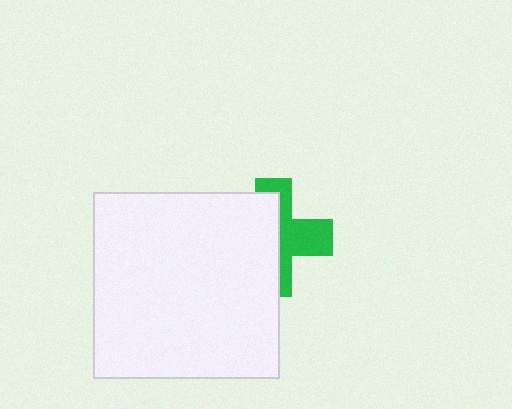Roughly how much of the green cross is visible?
A small part of it is visible (roughly 45%).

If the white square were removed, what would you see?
You would see the complete green cross.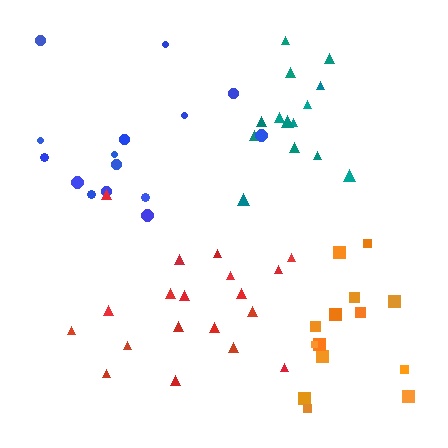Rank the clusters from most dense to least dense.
teal, red, orange, blue.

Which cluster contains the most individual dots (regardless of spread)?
Red (19).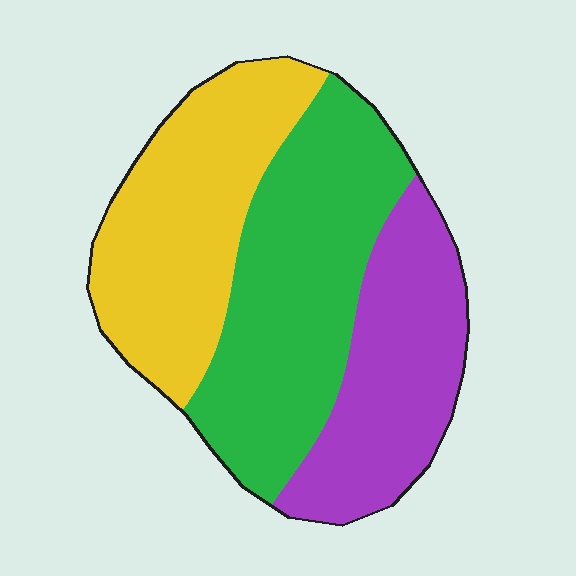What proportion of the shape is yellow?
Yellow takes up about one third (1/3) of the shape.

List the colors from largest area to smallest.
From largest to smallest: green, yellow, purple.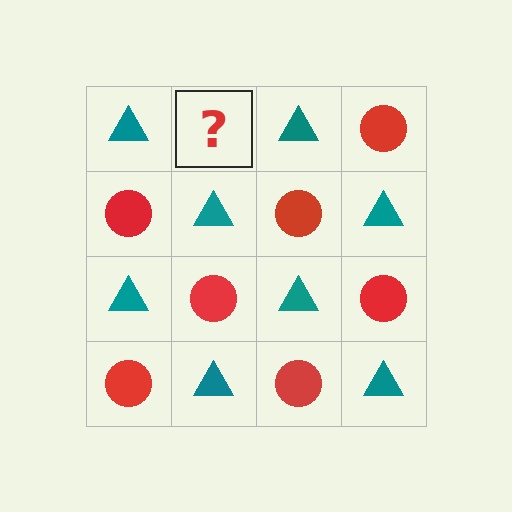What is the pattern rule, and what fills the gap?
The rule is that it alternates teal triangle and red circle in a checkerboard pattern. The gap should be filled with a red circle.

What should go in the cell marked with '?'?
The missing cell should contain a red circle.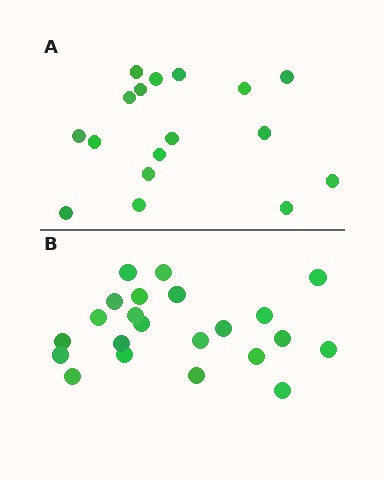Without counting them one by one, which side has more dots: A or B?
Region B (the bottom region) has more dots.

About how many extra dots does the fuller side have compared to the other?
Region B has about 5 more dots than region A.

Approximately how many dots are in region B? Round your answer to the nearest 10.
About 20 dots. (The exact count is 22, which rounds to 20.)